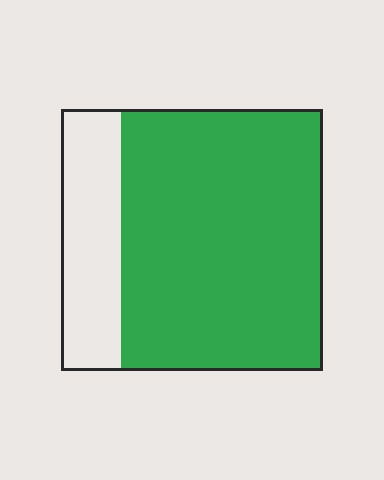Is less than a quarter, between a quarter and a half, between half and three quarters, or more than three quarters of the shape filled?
More than three quarters.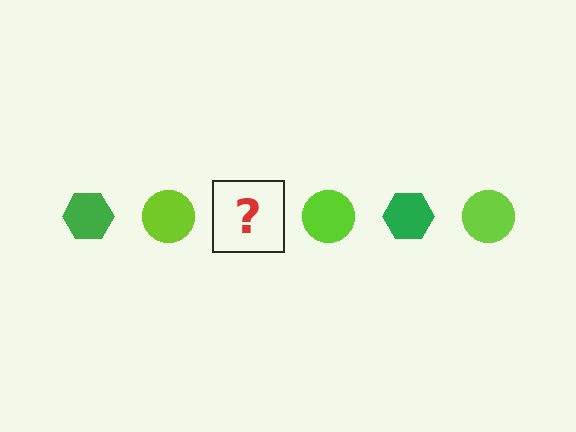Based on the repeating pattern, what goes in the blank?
The blank should be a green hexagon.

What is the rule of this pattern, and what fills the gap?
The rule is that the pattern alternates between green hexagon and lime circle. The gap should be filled with a green hexagon.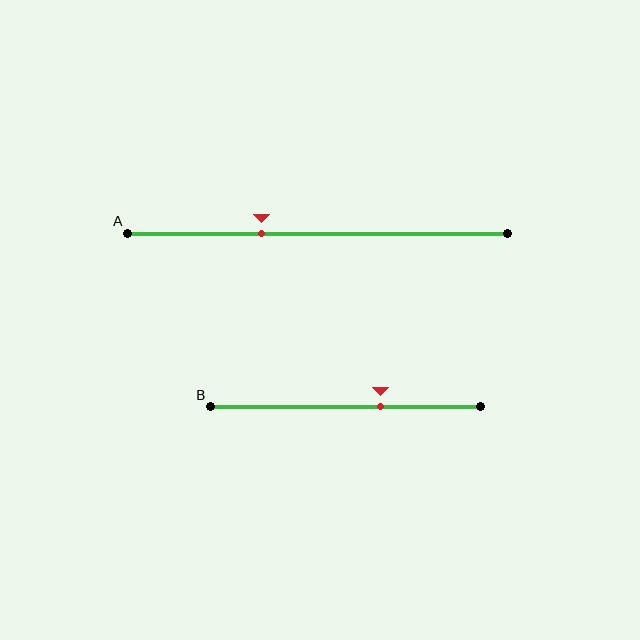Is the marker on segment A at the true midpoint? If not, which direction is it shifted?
No, the marker on segment A is shifted to the left by about 15% of the segment length.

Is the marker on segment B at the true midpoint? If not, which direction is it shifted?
No, the marker on segment B is shifted to the right by about 13% of the segment length.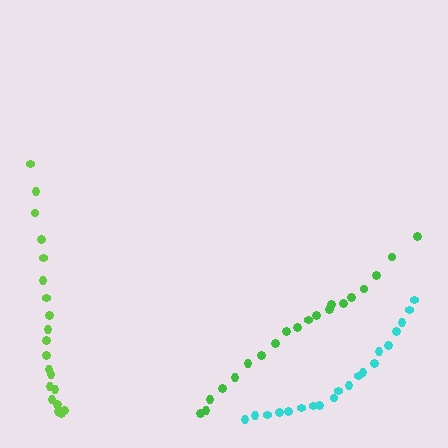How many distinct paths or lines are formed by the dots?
There are 3 distinct paths.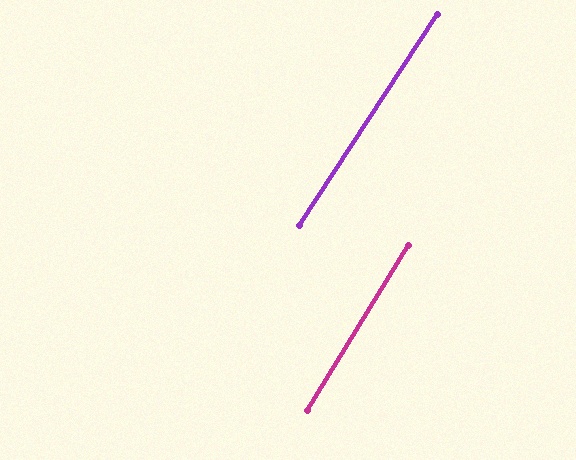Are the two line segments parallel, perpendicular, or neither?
Parallel — their directions differ by only 1.6°.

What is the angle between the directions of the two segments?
Approximately 2 degrees.